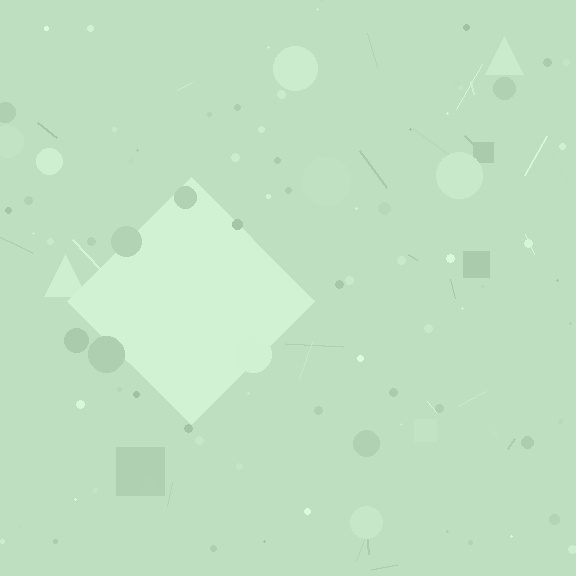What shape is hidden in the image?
A diamond is hidden in the image.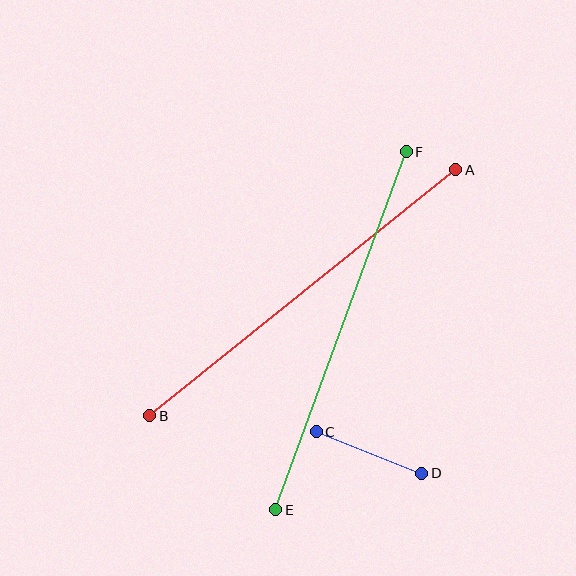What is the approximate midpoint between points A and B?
The midpoint is at approximately (303, 293) pixels.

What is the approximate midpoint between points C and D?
The midpoint is at approximately (369, 452) pixels.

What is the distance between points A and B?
The distance is approximately 393 pixels.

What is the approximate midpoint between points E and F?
The midpoint is at approximately (341, 331) pixels.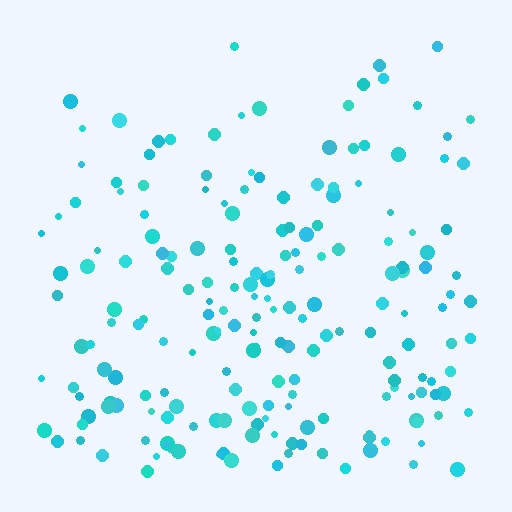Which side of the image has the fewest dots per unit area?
The top.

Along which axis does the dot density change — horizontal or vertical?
Vertical.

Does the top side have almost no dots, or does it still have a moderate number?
Still a moderate number, just noticeably fewer than the bottom.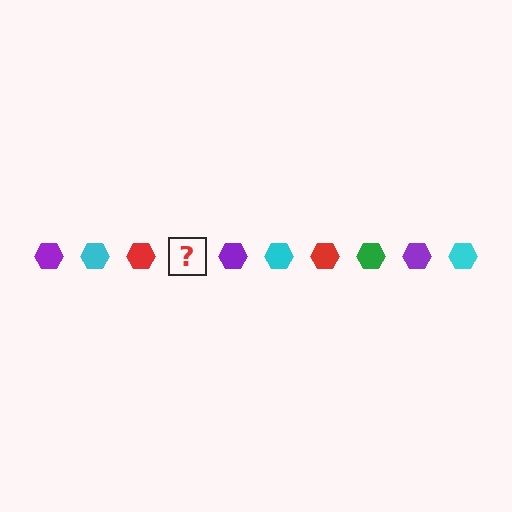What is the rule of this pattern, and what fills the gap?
The rule is that the pattern cycles through purple, cyan, red, green hexagons. The gap should be filled with a green hexagon.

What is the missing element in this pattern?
The missing element is a green hexagon.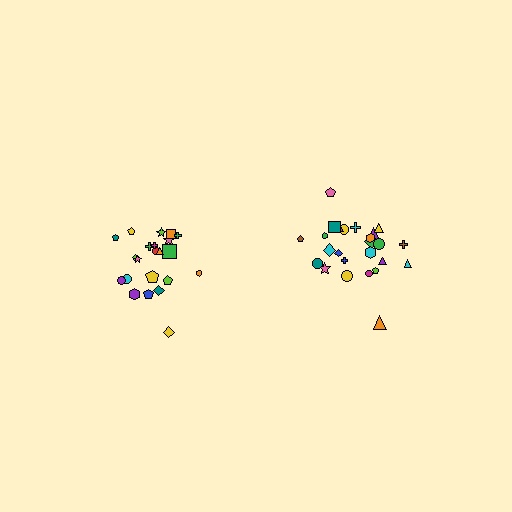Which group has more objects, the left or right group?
The right group.